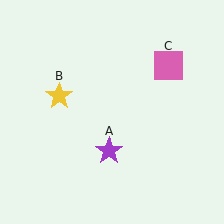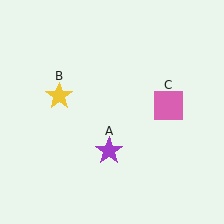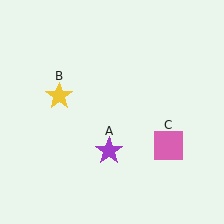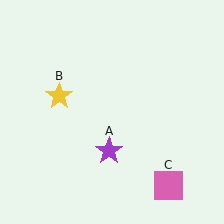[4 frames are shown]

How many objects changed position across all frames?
1 object changed position: pink square (object C).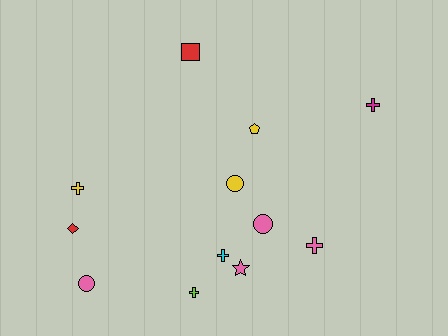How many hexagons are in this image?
There are no hexagons.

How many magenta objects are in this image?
There is 1 magenta object.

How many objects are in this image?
There are 12 objects.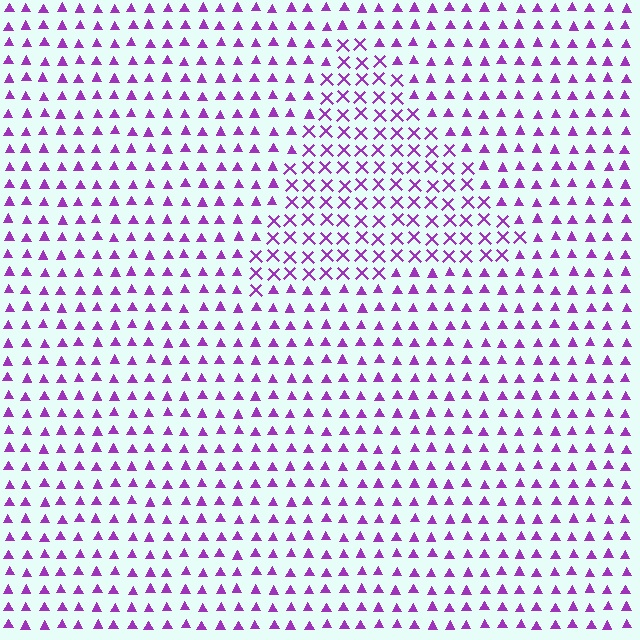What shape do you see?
I see a triangle.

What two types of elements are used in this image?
The image uses X marks inside the triangle region and triangles outside it.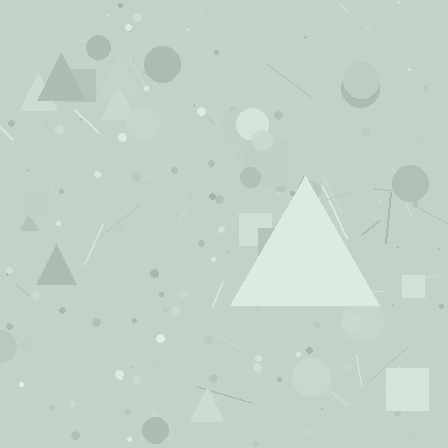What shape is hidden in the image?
A triangle is hidden in the image.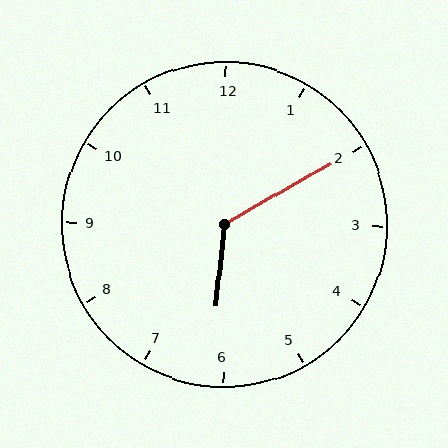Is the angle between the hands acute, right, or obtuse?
It is obtuse.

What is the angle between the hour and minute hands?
Approximately 125 degrees.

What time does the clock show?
6:10.